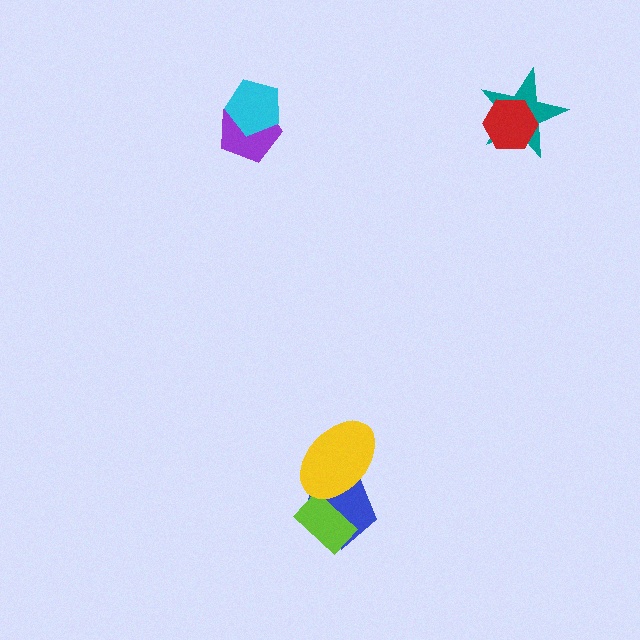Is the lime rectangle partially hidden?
Yes, it is partially covered by another shape.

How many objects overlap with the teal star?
1 object overlaps with the teal star.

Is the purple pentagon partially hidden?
Yes, it is partially covered by another shape.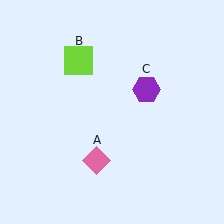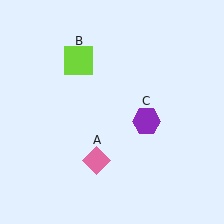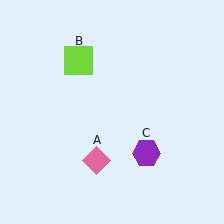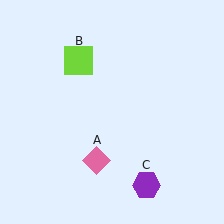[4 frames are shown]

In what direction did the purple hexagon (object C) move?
The purple hexagon (object C) moved down.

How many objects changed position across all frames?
1 object changed position: purple hexagon (object C).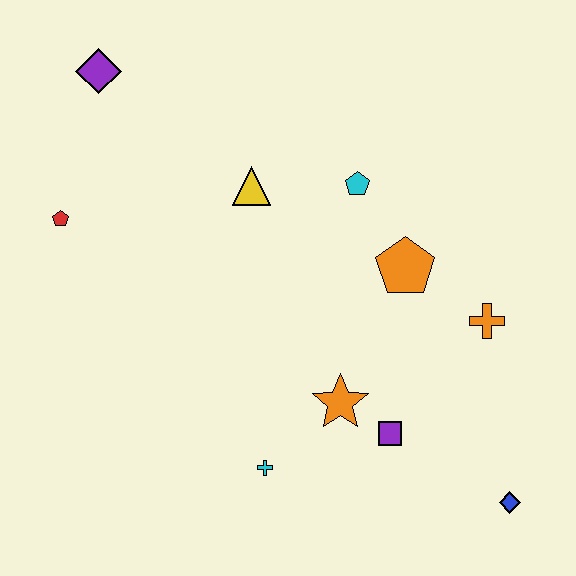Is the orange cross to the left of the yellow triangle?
No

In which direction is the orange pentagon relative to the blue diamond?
The orange pentagon is above the blue diamond.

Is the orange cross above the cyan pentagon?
No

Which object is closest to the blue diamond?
The purple square is closest to the blue diamond.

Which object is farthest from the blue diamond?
The purple diamond is farthest from the blue diamond.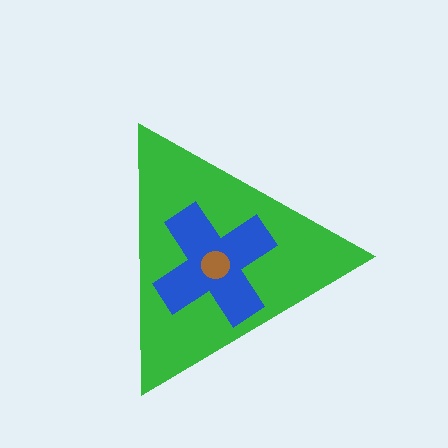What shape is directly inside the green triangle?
The blue cross.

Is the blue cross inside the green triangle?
Yes.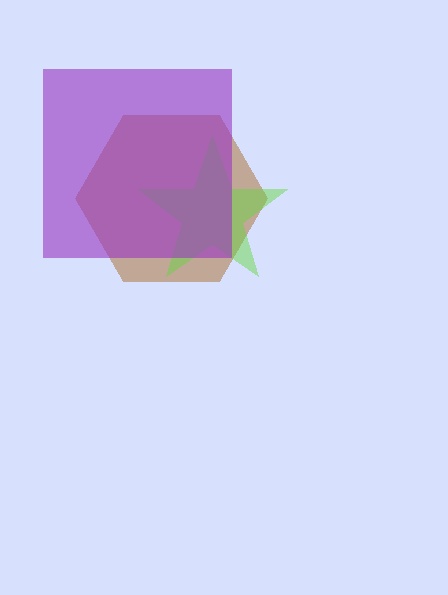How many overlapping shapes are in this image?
There are 3 overlapping shapes in the image.